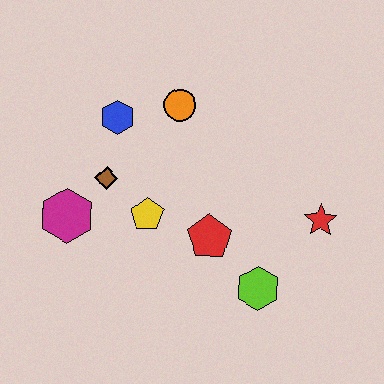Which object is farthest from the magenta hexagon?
The red star is farthest from the magenta hexagon.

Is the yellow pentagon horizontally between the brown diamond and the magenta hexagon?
No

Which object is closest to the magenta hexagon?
The brown diamond is closest to the magenta hexagon.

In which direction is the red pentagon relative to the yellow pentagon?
The red pentagon is to the right of the yellow pentagon.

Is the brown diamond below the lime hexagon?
No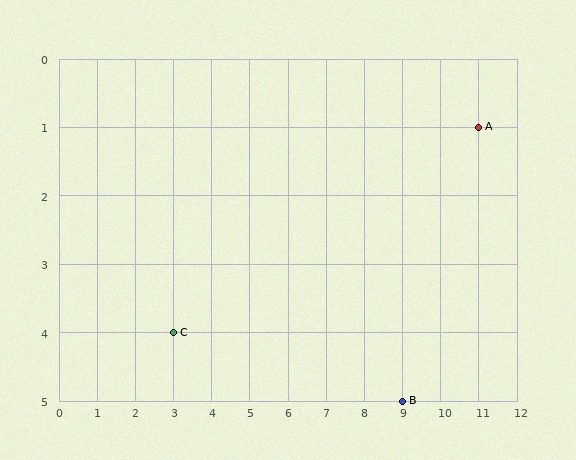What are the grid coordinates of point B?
Point B is at grid coordinates (9, 5).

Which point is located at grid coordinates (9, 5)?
Point B is at (9, 5).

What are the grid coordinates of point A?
Point A is at grid coordinates (11, 1).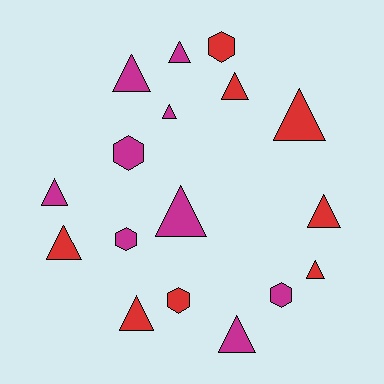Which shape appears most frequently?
Triangle, with 12 objects.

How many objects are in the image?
There are 17 objects.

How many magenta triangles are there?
There are 6 magenta triangles.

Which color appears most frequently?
Magenta, with 9 objects.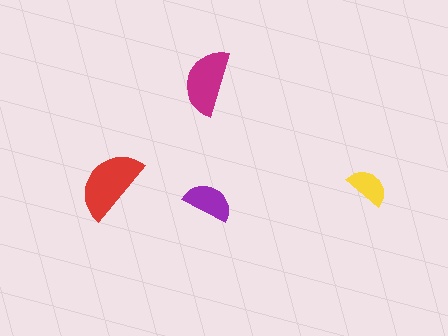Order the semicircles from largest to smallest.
the red one, the magenta one, the purple one, the yellow one.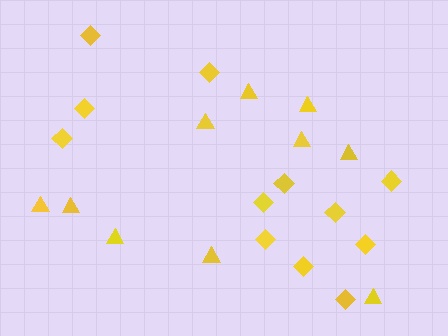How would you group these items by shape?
There are 2 groups: one group of triangles (10) and one group of diamonds (12).